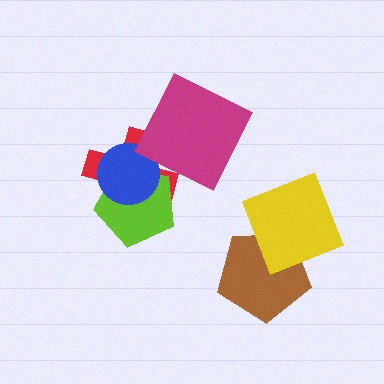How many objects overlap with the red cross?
3 objects overlap with the red cross.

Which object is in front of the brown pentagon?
The yellow square is in front of the brown pentagon.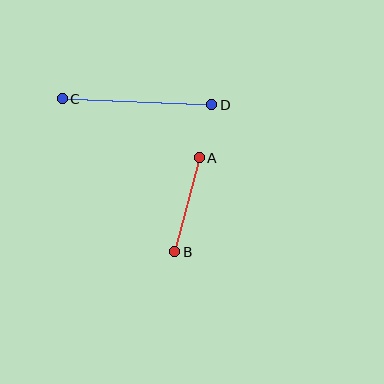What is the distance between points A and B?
The distance is approximately 97 pixels.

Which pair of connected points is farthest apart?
Points C and D are farthest apart.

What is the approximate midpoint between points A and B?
The midpoint is at approximately (187, 205) pixels.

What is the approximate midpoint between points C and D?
The midpoint is at approximately (137, 102) pixels.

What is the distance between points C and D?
The distance is approximately 150 pixels.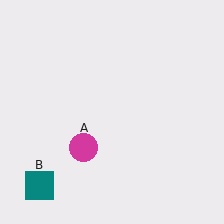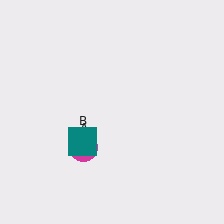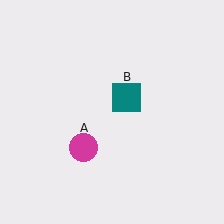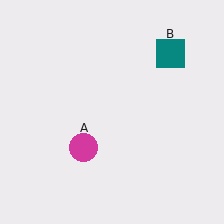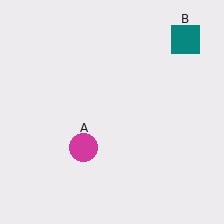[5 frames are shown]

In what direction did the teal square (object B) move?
The teal square (object B) moved up and to the right.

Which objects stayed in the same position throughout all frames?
Magenta circle (object A) remained stationary.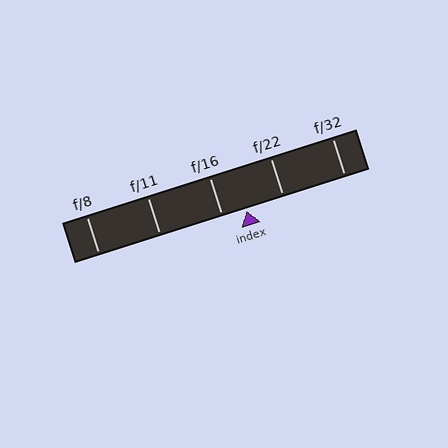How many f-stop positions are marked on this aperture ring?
There are 5 f-stop positions marked.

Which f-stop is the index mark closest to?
The index mark is closest to f/16.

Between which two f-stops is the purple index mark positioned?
The index mark is between f/16 and f/22.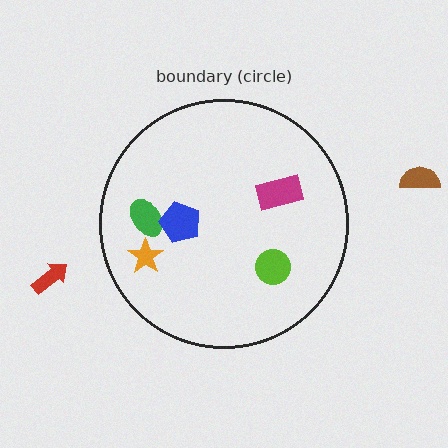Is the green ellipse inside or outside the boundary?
Inside.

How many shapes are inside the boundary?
5 inside, 2 outside.